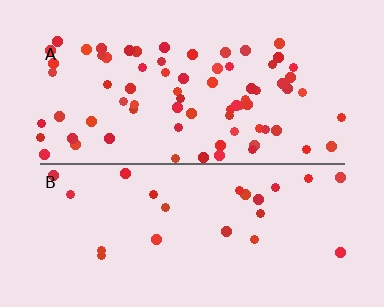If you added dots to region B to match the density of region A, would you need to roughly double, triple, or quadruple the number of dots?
Approximately triple.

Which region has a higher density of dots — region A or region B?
A (the top).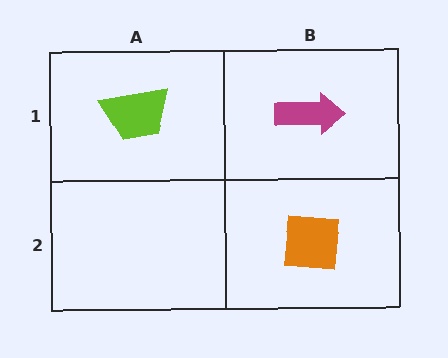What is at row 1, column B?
A magenta arrow.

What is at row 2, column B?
An orange square.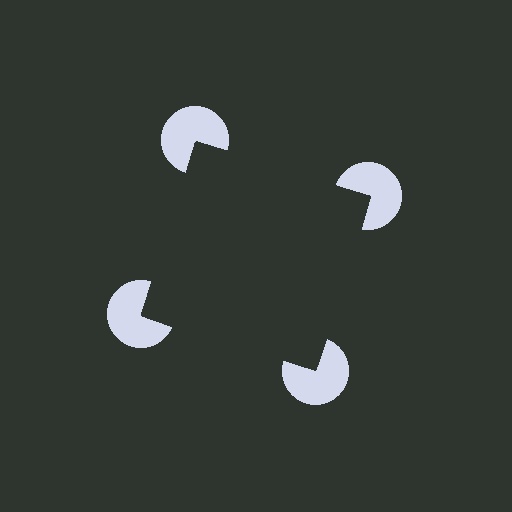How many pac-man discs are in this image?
There are 4 — one at each vertex of the illusory square.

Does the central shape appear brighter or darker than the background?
It typically appears slightly darker than the background, even though no actual brightness change is drawn.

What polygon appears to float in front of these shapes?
An illusory square — its edges are inferred from the aligned wedge cuts in the pac-man discs, not physically drawn.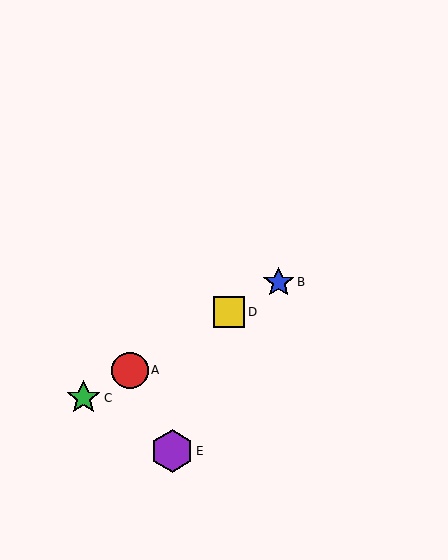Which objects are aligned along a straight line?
Objects A, B, C, D are aligned along a straight line.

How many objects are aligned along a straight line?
4 objects (A, B, C, D) are aligned along a straight line.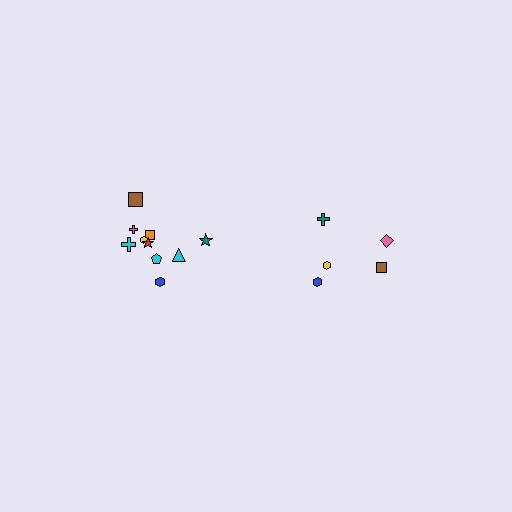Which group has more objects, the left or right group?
The left group.